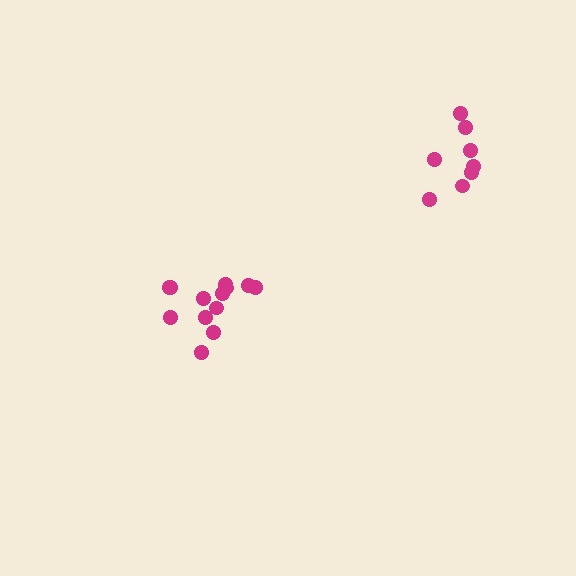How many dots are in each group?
Group 1: 13 dots, Group 2: 8 dots (21 total).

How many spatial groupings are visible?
There are 2 spatial groupings.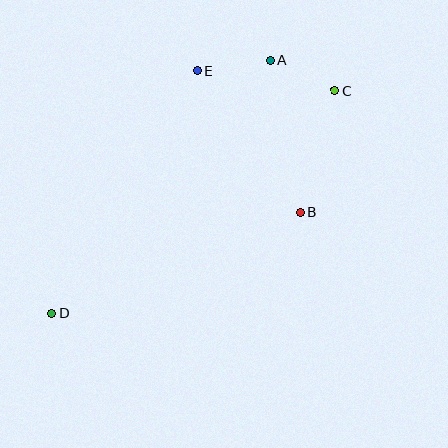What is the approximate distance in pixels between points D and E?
The distance between D and E is approximately 283 pixels.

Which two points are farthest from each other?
Points C and D are farthest from each other.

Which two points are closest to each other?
Points A and C are closest to each other.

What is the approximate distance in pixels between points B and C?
The distance between B and C is approximately 127 pixels.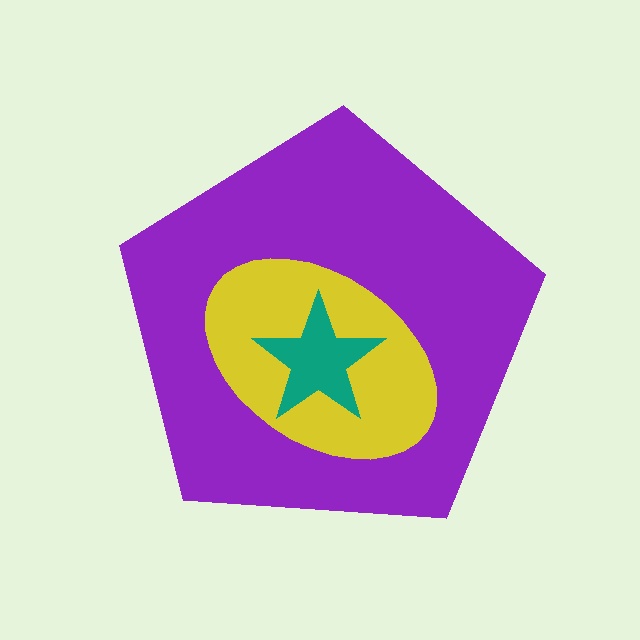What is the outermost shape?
The purple pentagon.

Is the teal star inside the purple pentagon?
Yes.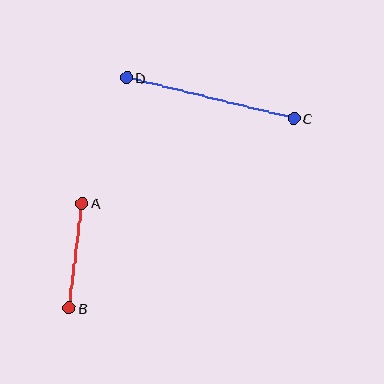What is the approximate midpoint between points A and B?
The midpoint is at approximately (76, 256) pixels.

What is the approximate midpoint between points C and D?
The midpoint is at approximately (210, 98) pixels.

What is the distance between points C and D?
The distance is approximately 172 pixels.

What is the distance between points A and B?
The distance is approximately 106 pixels.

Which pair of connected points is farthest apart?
Points C and D are farthest apart.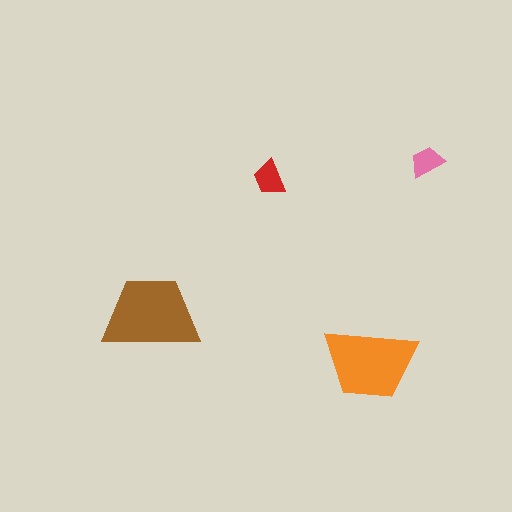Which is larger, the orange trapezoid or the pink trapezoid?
The orange one.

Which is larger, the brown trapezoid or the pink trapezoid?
The brown one.